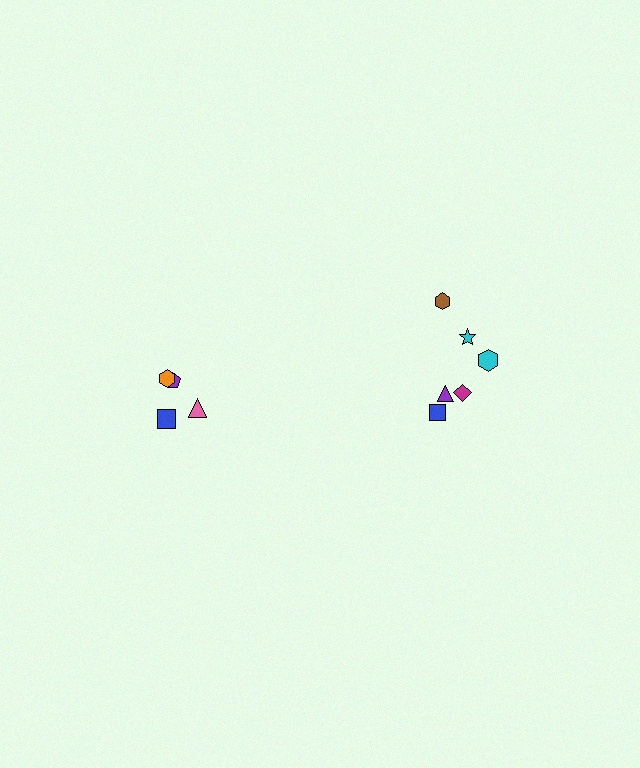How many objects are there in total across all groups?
There are 10 objects.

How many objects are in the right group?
There are 6 objects.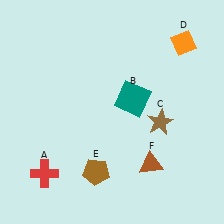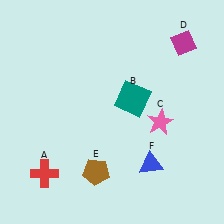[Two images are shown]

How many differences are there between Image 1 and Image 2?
There are 3 differences between the two images.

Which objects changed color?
C changed from brown to pink. D changed from orange to magenta. F changed from brown to blue.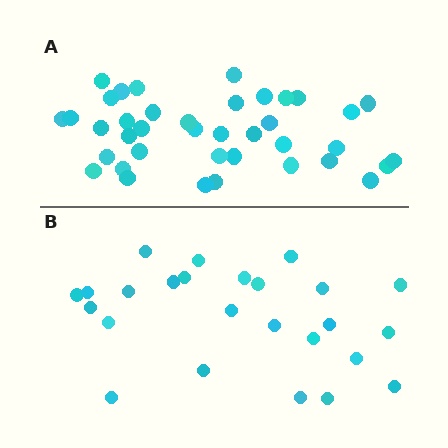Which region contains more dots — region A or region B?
Region A (the top region) has more dots.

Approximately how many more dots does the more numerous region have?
Region A has approximately 15 more dots than region B.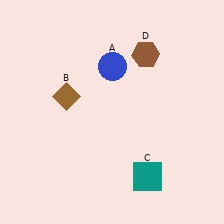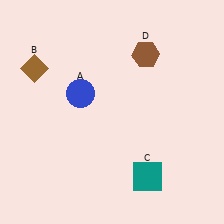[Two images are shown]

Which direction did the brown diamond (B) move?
The brown diamond (B) moved left.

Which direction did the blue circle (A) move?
The blue circle (A) moved left.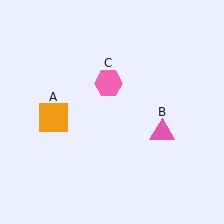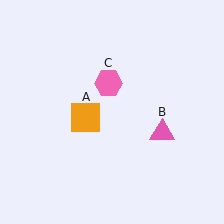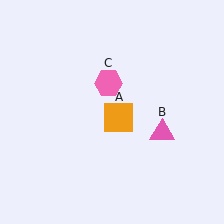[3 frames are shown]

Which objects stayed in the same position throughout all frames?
Pink triangle (object B) and pink hexagon (object C) remained stationary.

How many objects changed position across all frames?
1 object changed position: orange square (object A).